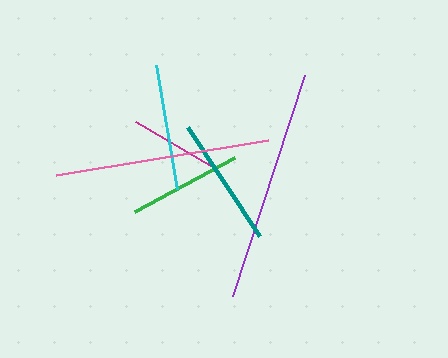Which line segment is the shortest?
The magenta line is the shortest at approximately 87 pixels.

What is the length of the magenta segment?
The magenta segment is approximately 87 pixels long.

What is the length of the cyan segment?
The cyan segment is approximately 125 pixels long.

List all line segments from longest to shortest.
From longest to shortest: purple, pink, teal, cyan, green, magenta.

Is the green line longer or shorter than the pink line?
The pink line is longer than the green line.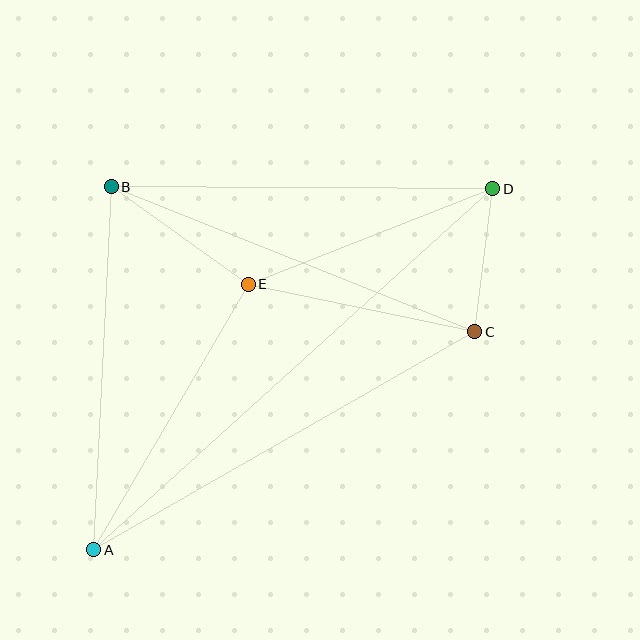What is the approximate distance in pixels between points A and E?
The distance between A and E is approximately 307 pixels.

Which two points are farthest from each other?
Points A and D are farthest from each other.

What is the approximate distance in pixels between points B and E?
The distance between B and E is approximately 168 pixels.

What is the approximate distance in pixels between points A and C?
The distance between A and C is approximately 439 pixels.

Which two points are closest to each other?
Points C and D are closest to each other.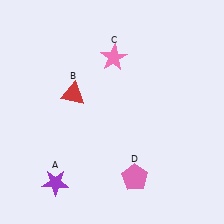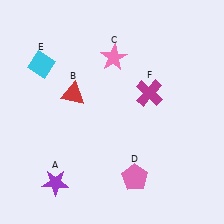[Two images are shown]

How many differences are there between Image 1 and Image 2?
There are 2 differences between the two images.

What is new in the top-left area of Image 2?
A cyan diamond (E) was added in the top-left area of Image 2.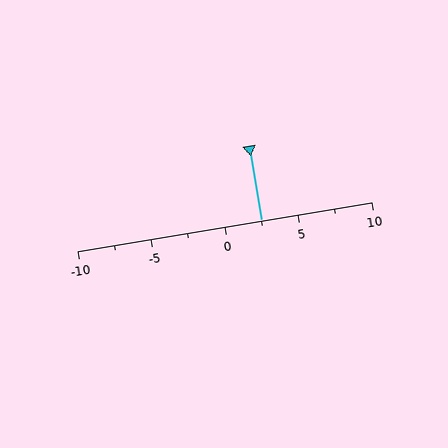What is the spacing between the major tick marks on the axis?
The major ticks are spaced 5 apart.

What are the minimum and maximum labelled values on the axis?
The axis runs from -10 to 10.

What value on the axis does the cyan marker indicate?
The marker indicates approximately 2.5.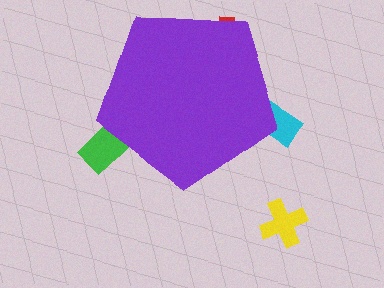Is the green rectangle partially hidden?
Yes, the green rectangle is partially hidden behind the purple pentagon.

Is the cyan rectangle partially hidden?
Yes, the cyan rectangle is partially hidden behind the purple pentagon.